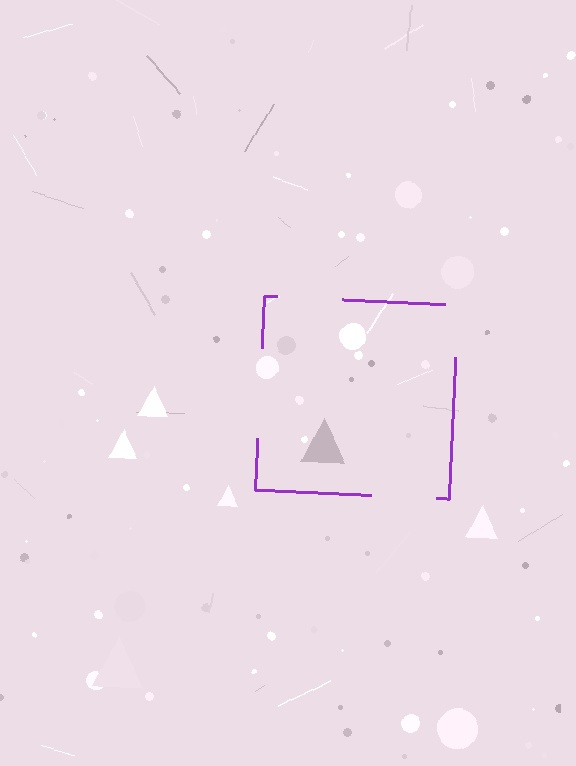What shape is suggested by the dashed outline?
The dashed outline suggests a square.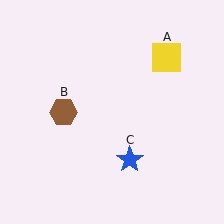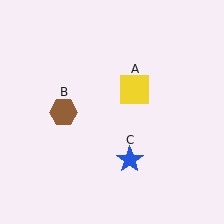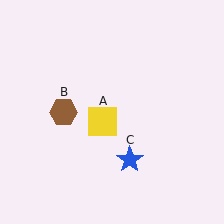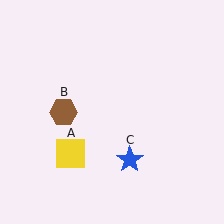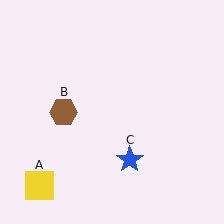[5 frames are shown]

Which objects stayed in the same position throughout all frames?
Brown hexagon (object B) and blue star (object C) remained stationary.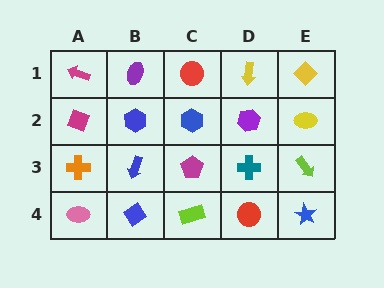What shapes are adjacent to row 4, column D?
A teal cross (row 3, column D), a lime rectangle (row 4, column C), a blue star (row 4, column E).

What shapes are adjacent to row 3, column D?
A purple hexagon (row 2, column D), a red circle (row 4, column D), a magenta pentagon (row 3, column C), a lime arrow (row 3, column E).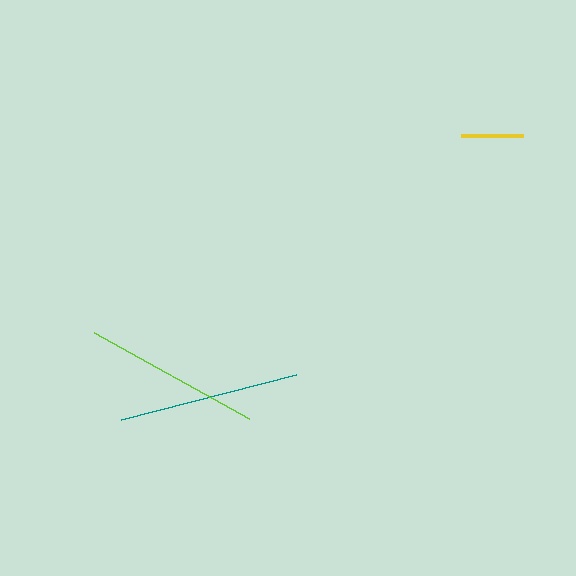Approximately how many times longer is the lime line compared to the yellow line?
The lime line is approximately 2.9 times the length of the yellow line.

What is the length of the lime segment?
The lime segment is approximately 177 pixels long.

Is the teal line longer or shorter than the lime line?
The teal line is longer than the lime line.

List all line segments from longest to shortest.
From longest to shortest: teal, lime, yellow.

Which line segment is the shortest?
The yellow line is the shortest at approximately 62 pixels.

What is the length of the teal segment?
The teal segment is approximately 181 pixels long.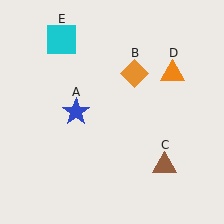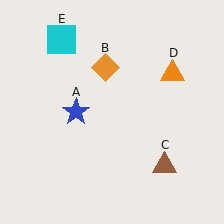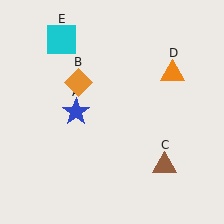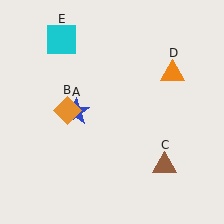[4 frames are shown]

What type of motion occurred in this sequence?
The orange diamond (object B) rotated counterclockwise around the center of the scene.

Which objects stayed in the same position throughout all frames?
Blue star (object A) and brown triangle (object C) and orange triangle (object D) and cyan square (object E) remained stationary.